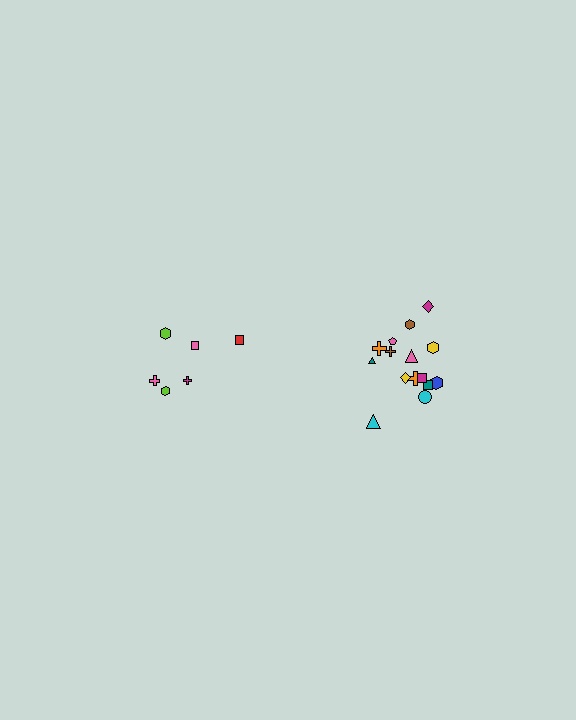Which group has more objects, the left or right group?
The right group.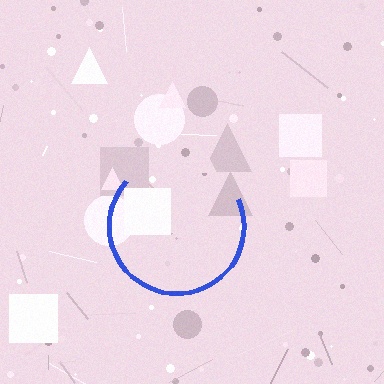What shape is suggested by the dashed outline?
The dashed outline suggests a circle.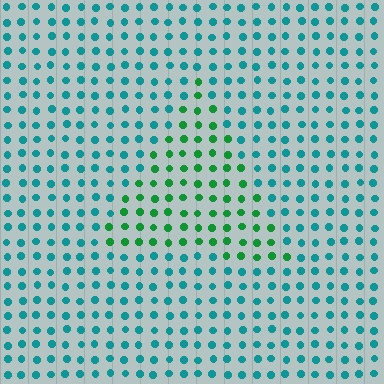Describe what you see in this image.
The image is filled with small teal elements in a uniform arrangement. A triangle-shaped region is visible where the elements are tinted to a slightly different hue, forming a subtle color boundary.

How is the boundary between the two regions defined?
The boundary is defined purely by a slight shift in hue (about 45 degrees). Spacing, size, and orientation are identical on both sides.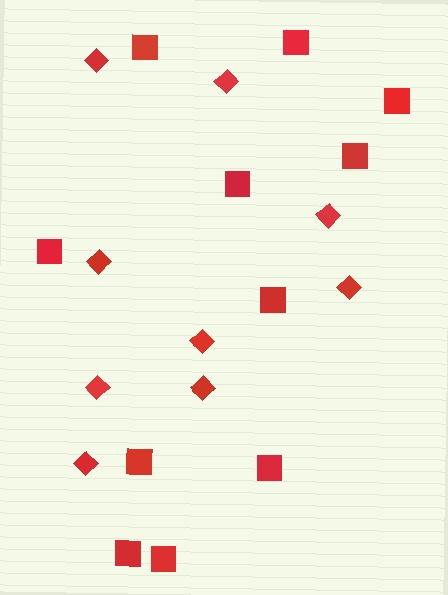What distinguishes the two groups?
There are 2 groups: one group of squares (11) and one group of diamonds (9).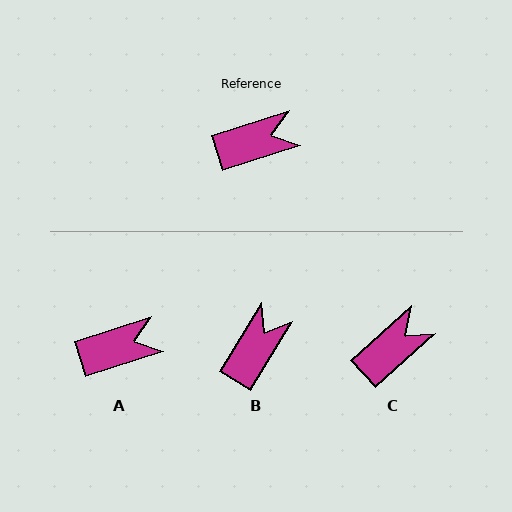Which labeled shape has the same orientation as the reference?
A.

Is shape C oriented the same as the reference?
No, it is off by about 24 degrees.